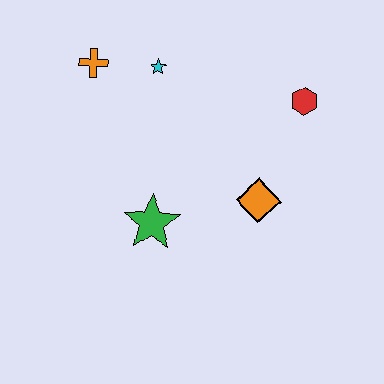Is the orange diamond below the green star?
No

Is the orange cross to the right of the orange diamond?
No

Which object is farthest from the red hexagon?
The orange cross is farthest from the red hexagon.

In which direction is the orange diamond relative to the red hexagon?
The orange diamond is below the red hexagon.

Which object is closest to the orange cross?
The cyan star is closest to the orange cross.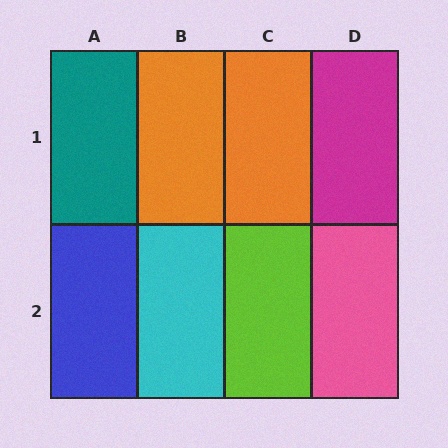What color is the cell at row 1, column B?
Orange.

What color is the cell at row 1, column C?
Orange.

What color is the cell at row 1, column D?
Magenta.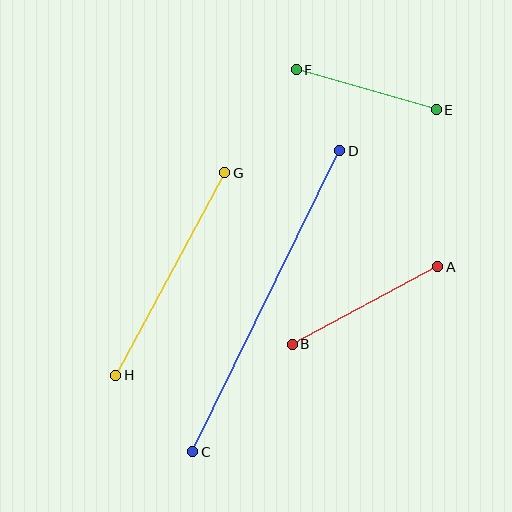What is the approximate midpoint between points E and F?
The midpoint is at approximately (366, 90) pixels.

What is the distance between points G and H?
The distance is approximately 230 pixels.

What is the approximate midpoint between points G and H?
The midpoint is at approximately (170, 274) pixels.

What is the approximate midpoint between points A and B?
The midpoint is at approximately (365, 306) pixels.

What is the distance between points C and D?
The distance is approximately 335 pixels.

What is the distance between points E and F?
The distance is approximately 145 pixels.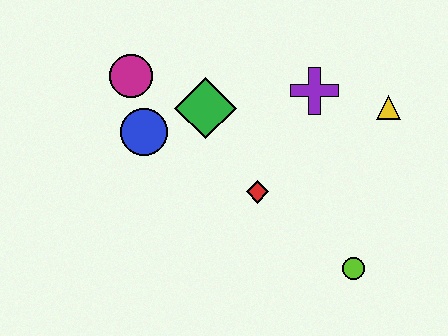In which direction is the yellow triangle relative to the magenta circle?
The yellow triangle is to the right of the magenta circle.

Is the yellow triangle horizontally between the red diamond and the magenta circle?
No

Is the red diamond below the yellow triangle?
Yes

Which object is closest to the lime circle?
The red diamond is closest to the lime circle.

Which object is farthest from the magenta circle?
The lime circle is farthest from the magenta circle.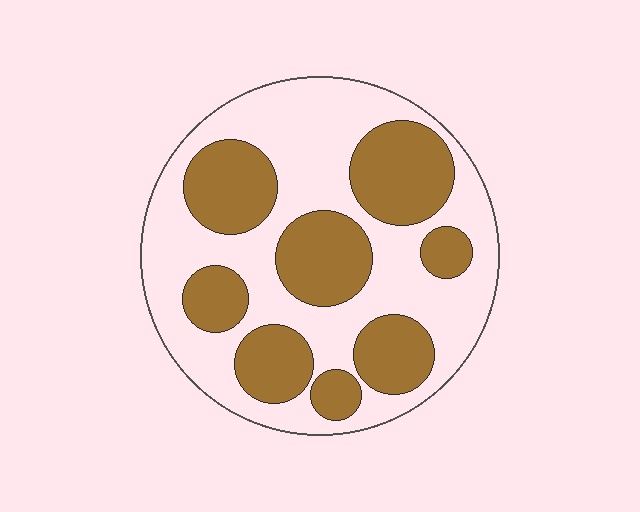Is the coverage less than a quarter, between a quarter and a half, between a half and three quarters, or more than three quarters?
Between a quarter and a half.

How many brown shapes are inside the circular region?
8.